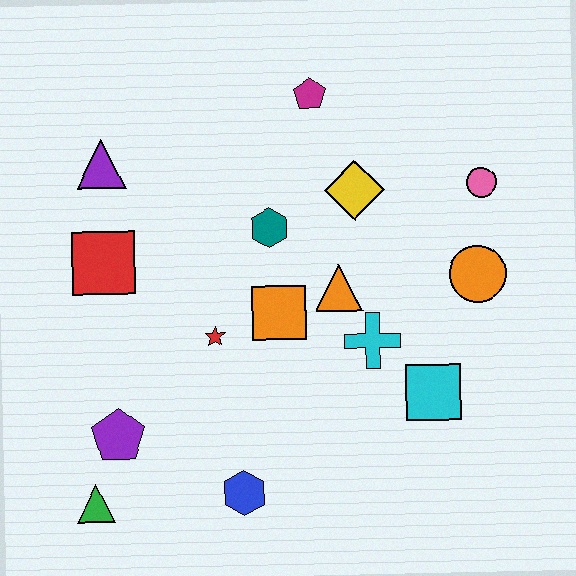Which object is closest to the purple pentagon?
The green triangle is closest to the purple pentagon.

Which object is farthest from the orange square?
The green triangle is farthest from the orange square.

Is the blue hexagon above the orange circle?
No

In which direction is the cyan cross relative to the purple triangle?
The cyan cross is to the right of the purple triangle.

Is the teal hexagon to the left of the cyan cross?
Yes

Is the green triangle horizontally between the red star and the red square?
No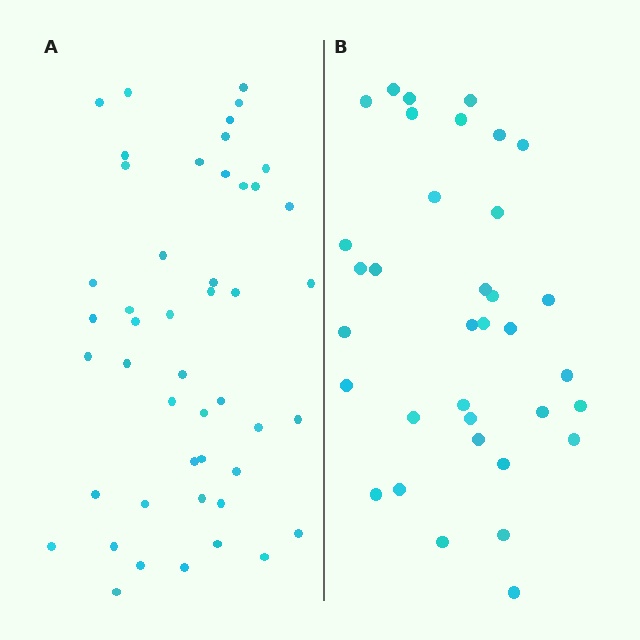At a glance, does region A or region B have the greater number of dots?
Region A (the left region) has more dots.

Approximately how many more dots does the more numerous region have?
Region A has roughly 12 or so more dots than region B.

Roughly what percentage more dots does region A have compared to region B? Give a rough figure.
About 35% more.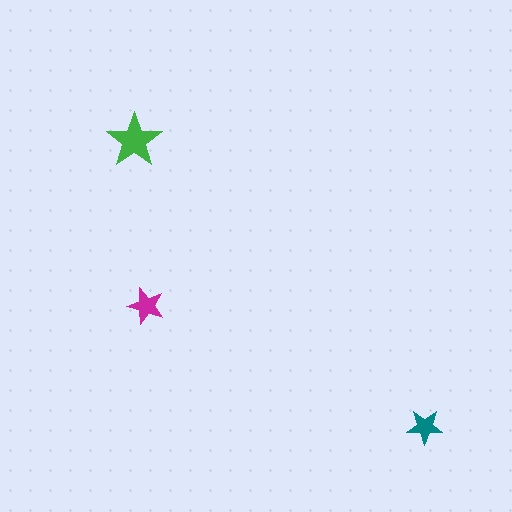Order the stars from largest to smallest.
the green one, the magenta one, the teal one.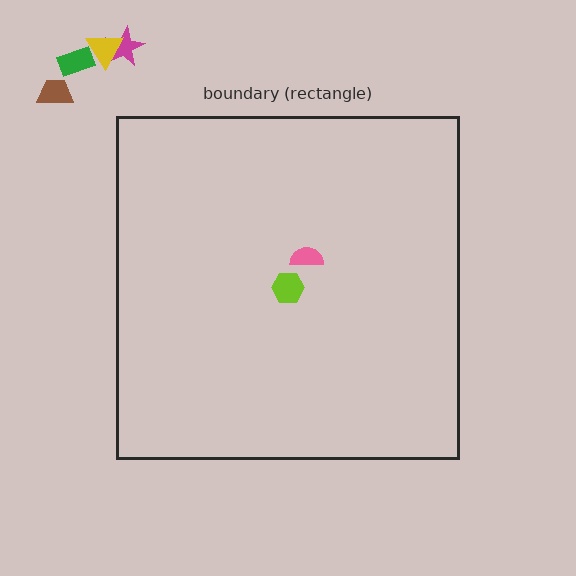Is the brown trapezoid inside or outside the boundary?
Outside.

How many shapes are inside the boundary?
2 inside, 4 outside.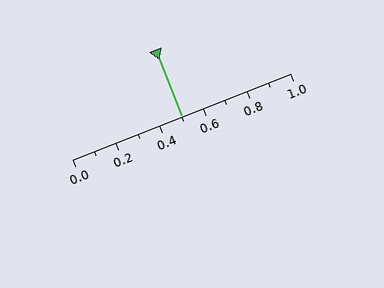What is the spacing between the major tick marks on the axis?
The major ticks are spaced 0.2 apart.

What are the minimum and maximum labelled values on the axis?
The axis runs from 0.0 to 1.0.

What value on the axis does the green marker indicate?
The marker indicates approximately 0.5.